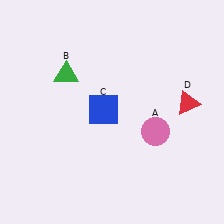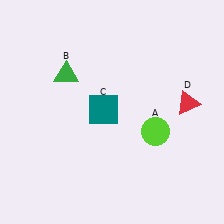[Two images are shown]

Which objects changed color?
A changed from pink to lime. C changed from blue to teal.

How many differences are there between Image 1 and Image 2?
There are 2 differences between the two images.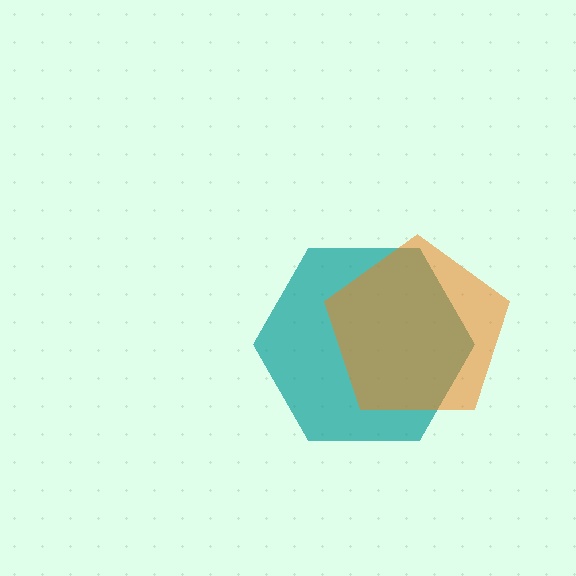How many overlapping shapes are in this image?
There are 2 overlapping shapes in the image.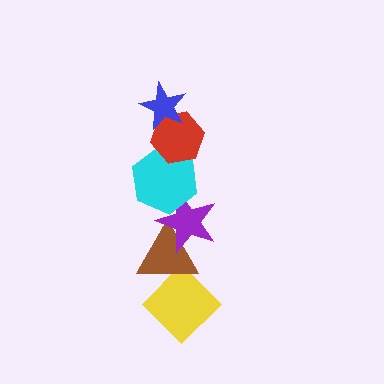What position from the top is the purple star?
The purple star is 4th from the top.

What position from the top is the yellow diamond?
The yellow diamond is 6th from the top.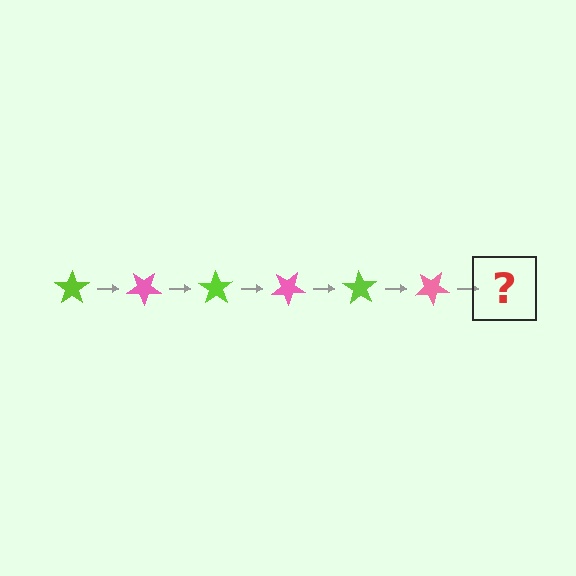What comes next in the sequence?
The next element should be a lime star, rotated 210 degrees from the start.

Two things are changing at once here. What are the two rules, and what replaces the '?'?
The two rules are that it rotates 35 degrees each step and the color cycles through lime and pink. The '?' should be a lime star, rotated 210 degrees from the start.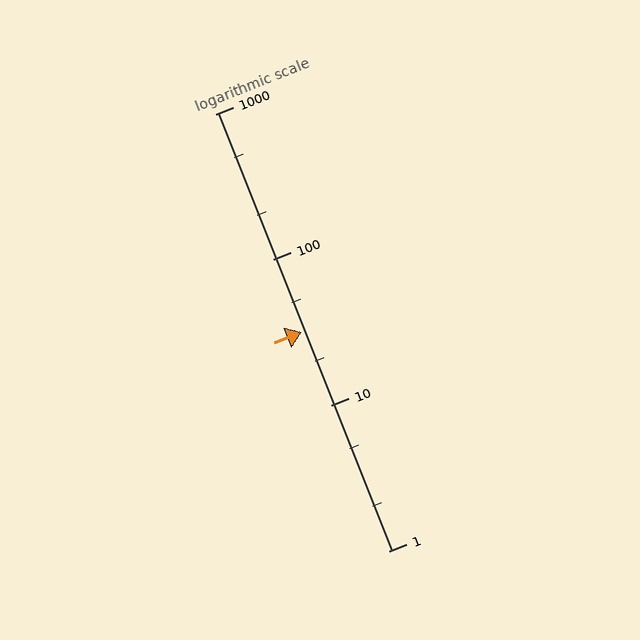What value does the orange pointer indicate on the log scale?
The pointer indicates approximately 32.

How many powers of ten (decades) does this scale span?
The scale spans 3 decades, from 1 to 1000.